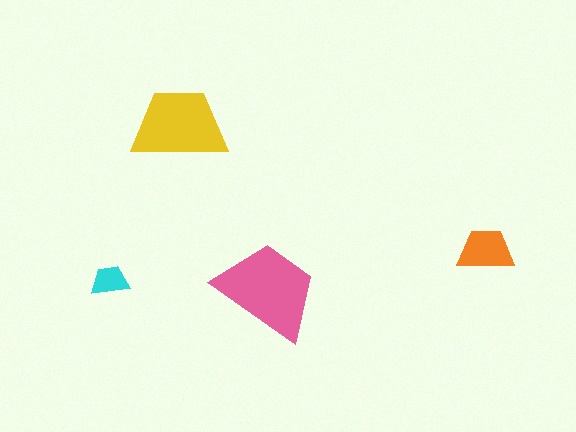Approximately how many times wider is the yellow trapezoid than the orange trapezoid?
About 1.5 times wider.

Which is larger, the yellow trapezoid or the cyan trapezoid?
The yellow one.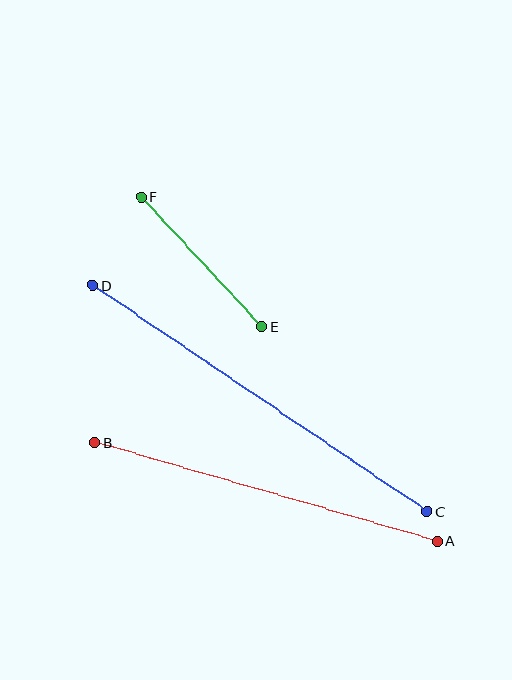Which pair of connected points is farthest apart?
Points C and D are farthest apart.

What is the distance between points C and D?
The distance is approximately 404 pixels.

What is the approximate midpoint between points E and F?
The midpoint is at approximately (202, 262) pixels.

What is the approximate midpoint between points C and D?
The midpoint is at approximately (260, 398) pixels.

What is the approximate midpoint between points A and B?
The midpoint is at approximately (266, 492) pixels.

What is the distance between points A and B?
The distance is approximately 356 pixels.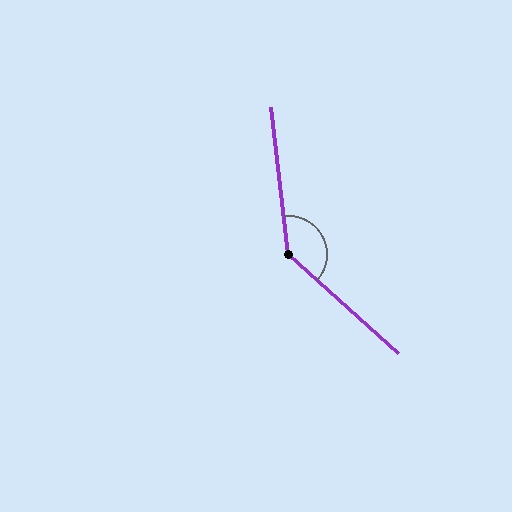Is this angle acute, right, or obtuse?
It is obtuse.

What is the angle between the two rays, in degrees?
Approximately 139 degrees.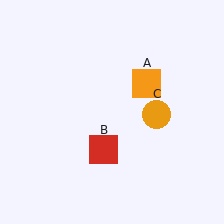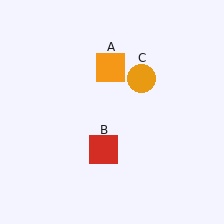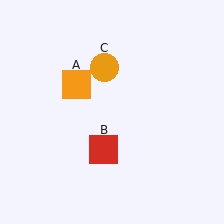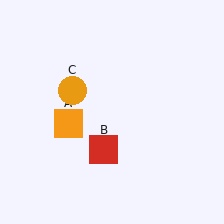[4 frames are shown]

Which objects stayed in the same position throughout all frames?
Red square (object B) remained stationary.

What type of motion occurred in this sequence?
The orange square (object A), orange circle (object C) rotated counterclockwise around the center of the scene.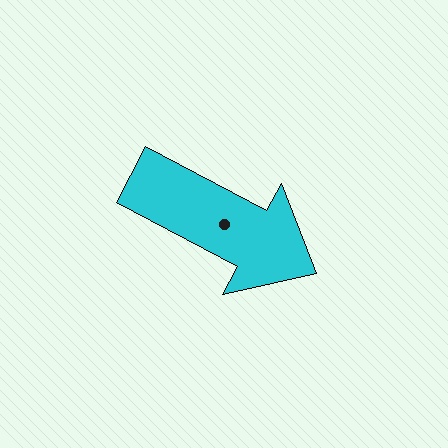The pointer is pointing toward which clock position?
Roughly 4 o'clock.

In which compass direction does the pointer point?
Southeast.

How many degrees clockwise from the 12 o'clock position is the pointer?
Approximately 118 degrees.